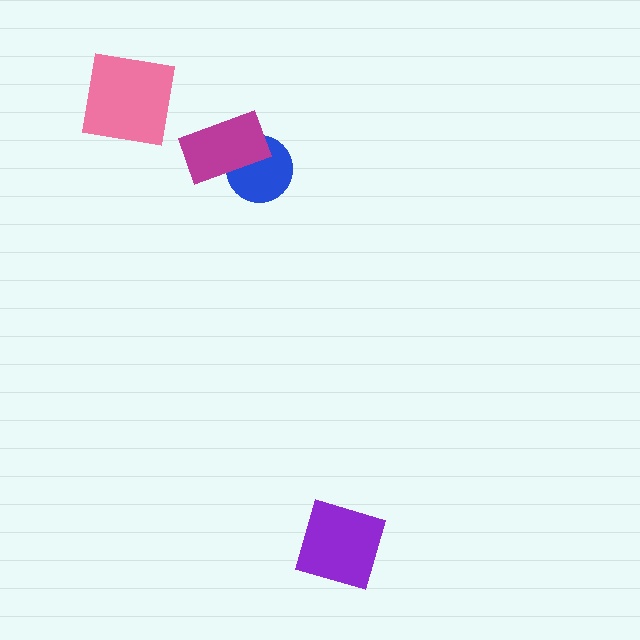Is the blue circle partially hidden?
Yes, it is partially covered by another shape.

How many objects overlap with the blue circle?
1 object overlaps with the blue circle.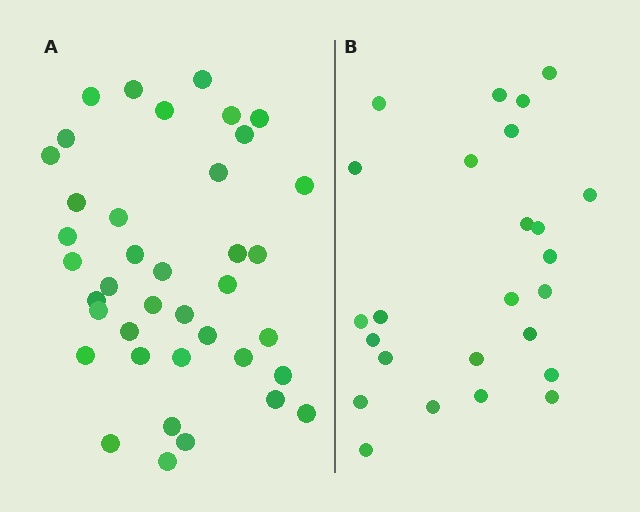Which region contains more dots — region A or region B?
Region A (the left region) has more dots.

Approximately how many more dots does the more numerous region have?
Region A has approximately 15 more dots than region B.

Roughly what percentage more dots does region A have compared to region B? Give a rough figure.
About 55% more.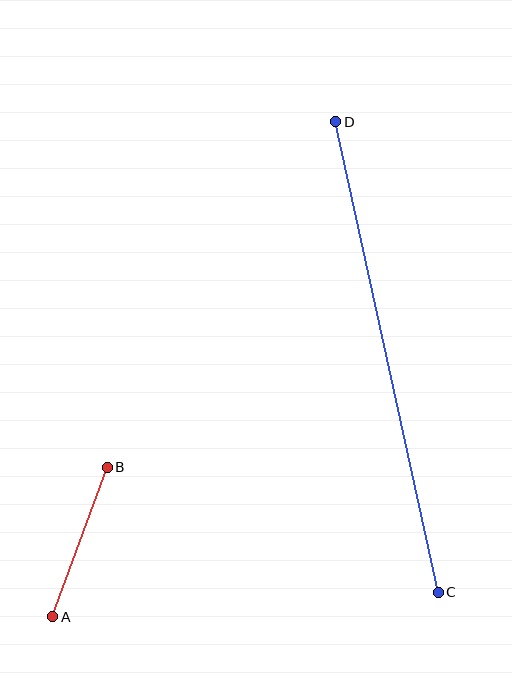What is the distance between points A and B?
The distance is approximately 159 pixels.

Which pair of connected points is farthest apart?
Points C and D are farthest apart.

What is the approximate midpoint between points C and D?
The midpoint is at approximately (387, 357) pixels.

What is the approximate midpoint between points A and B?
The midpoint is at approximately (80, 542) pixels.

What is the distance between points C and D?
The distance is approximately 482 pixels.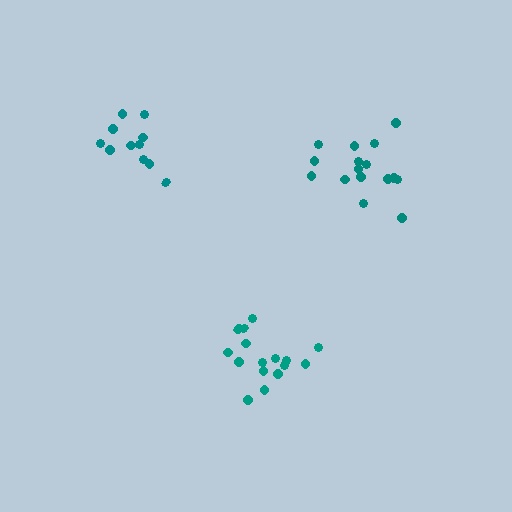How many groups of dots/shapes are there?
There are 3 groups.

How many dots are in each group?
Group 1: 11 dots, Group 2: 16 dots, Group 3: 16 dots (43 total).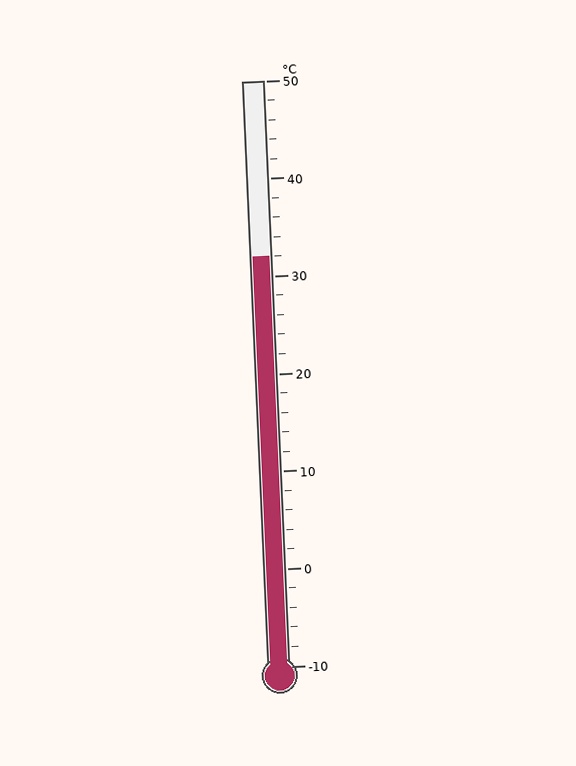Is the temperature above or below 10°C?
The temperature is above 10°C.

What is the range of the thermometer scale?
The thermometer scale ranges from -10°C to 50°C.